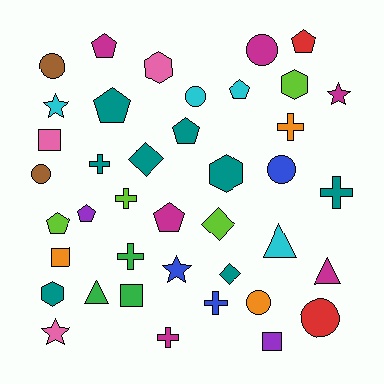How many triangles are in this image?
There are 3 triangles.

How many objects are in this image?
There are 40 objects.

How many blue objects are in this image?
There are 3 blue objects.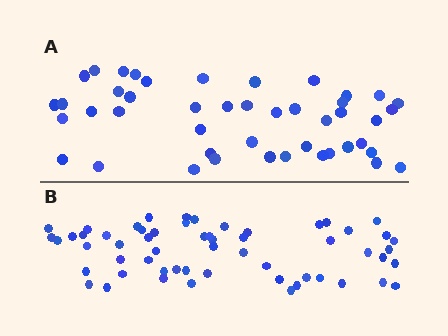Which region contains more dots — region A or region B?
Region B (the bottom region) has more dots.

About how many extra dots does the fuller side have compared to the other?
Region B has approximately 15 more dots than region A.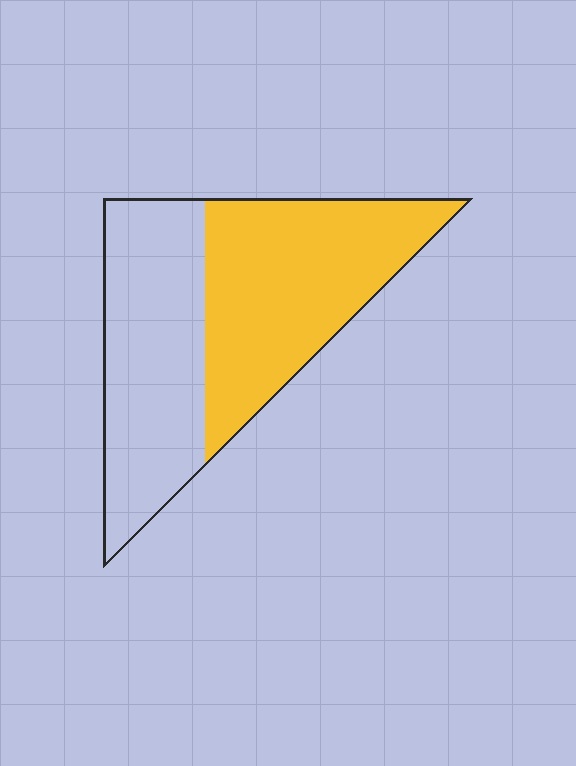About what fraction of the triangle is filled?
About one half (1/2).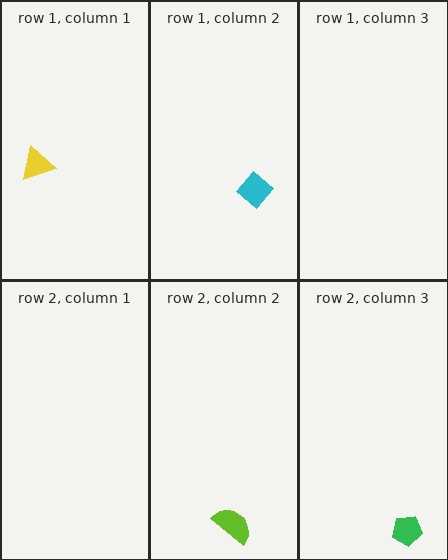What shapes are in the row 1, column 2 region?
The cyan diamond.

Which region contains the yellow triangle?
The row 1, column 1 region.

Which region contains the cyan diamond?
The row 1, column 2 region.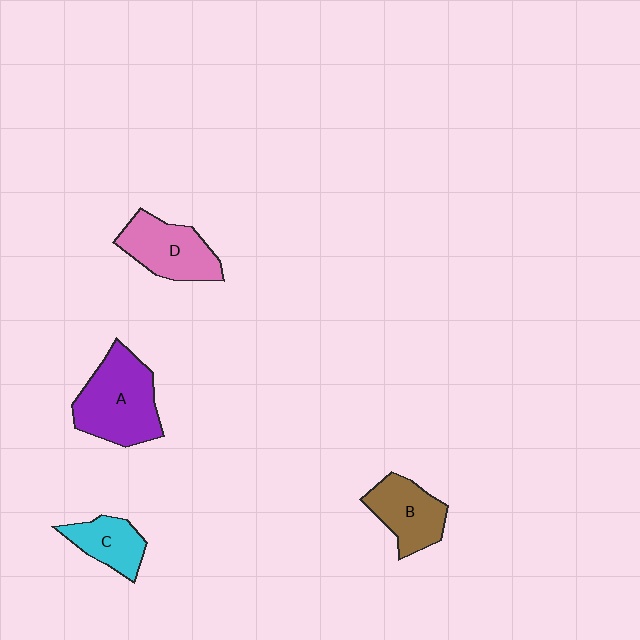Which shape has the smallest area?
Shape C (cyan).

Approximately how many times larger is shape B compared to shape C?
Approximately 1.3 times.